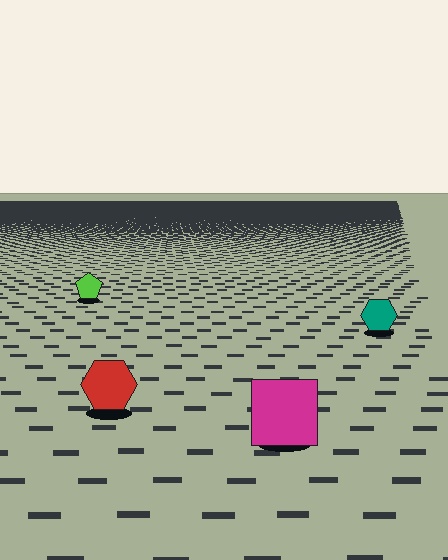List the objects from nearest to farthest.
From nearest to farthest: the magenta square, the red hexagon, the teal hexagon, the lime pentagon.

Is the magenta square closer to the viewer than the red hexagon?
Yes. The magenta square is closer — you can tell from the texture gradient: the ground texture is coarser near it.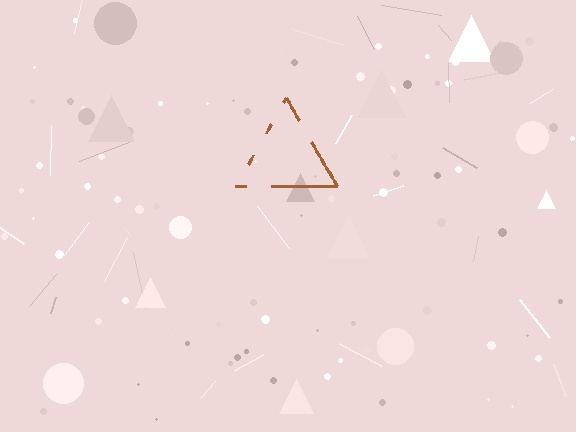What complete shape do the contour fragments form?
The contour fragments form a triangle.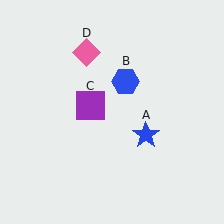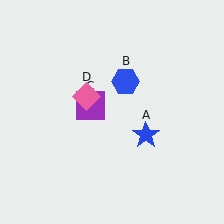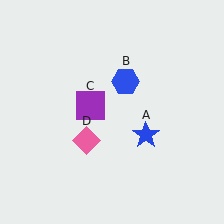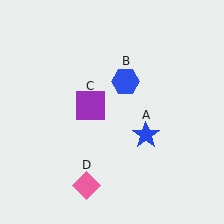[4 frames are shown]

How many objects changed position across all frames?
1 object changed position: pink diamond (object D).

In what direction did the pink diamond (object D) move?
The pink diamond (object D) moved down.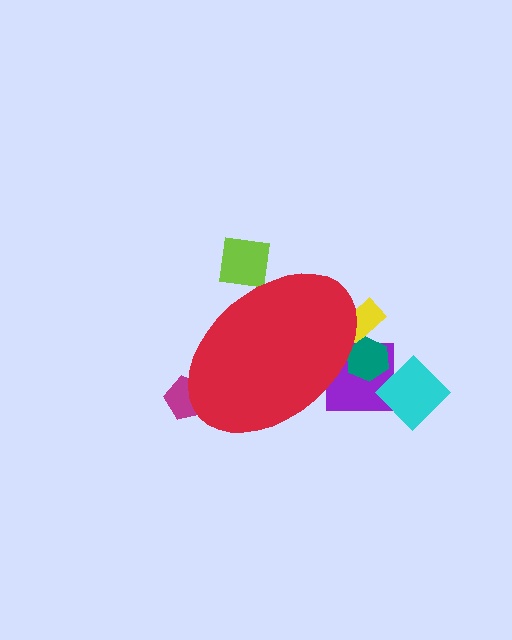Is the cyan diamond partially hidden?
No, the cyan diamond is fully visible.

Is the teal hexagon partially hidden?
Yes, the teal hexagon is partially hidden behind the red ellipse.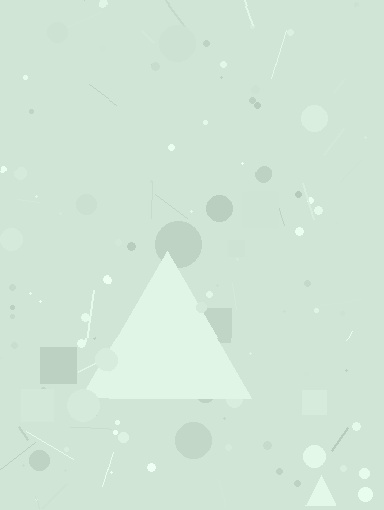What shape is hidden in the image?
A triangle is hidden in the image.